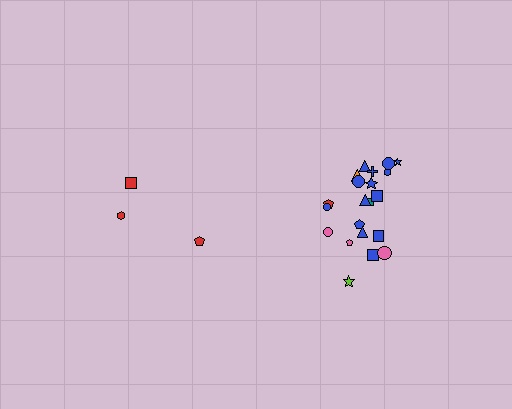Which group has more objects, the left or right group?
The right group.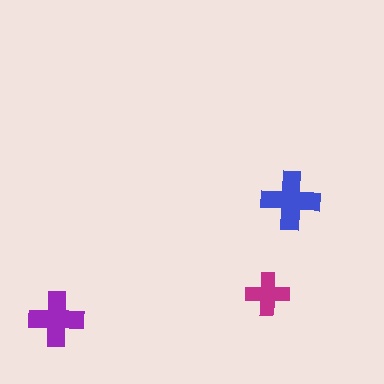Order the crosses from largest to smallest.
the blue one, the purple one, the magenta one.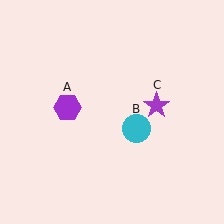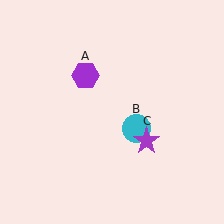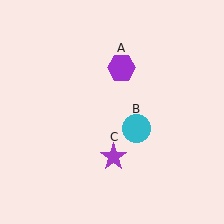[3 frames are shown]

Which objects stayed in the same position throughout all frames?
Cyan circle (object B) remained stationary.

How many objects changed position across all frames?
2 objects changed position: purple hexagon (object A), purple star (object C).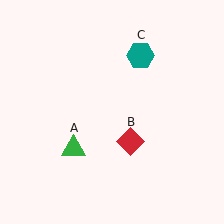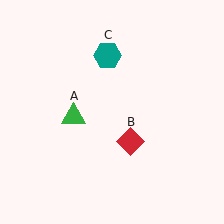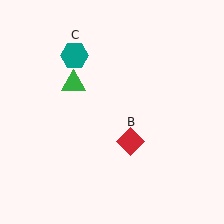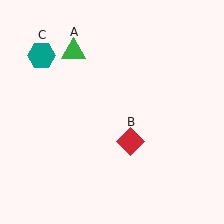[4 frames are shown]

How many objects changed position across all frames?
2 objects changed position: green triangle (object A), teal hexagon (object C).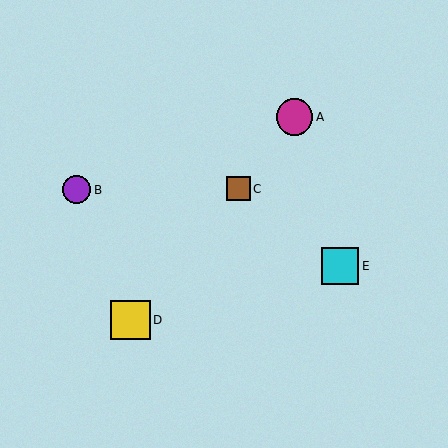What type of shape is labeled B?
Shape B is a purple circle.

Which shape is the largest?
The yellow square (labeled D) is the largest.